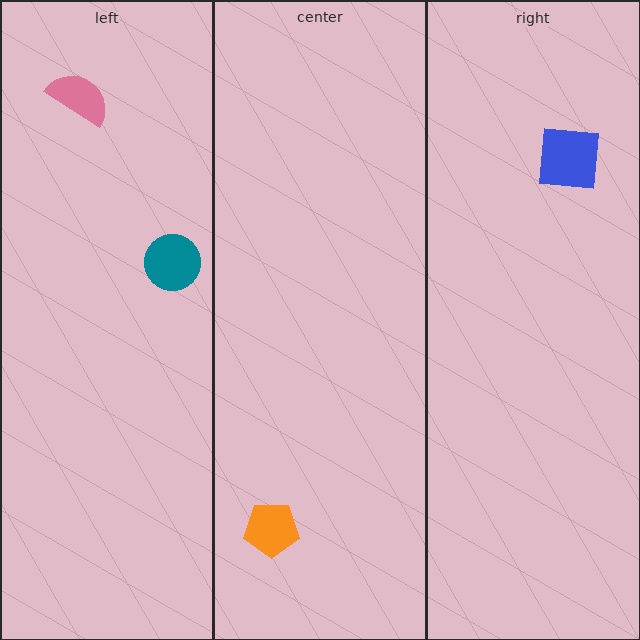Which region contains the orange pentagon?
The center region.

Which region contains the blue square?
The right region.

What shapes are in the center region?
The orange pentagon.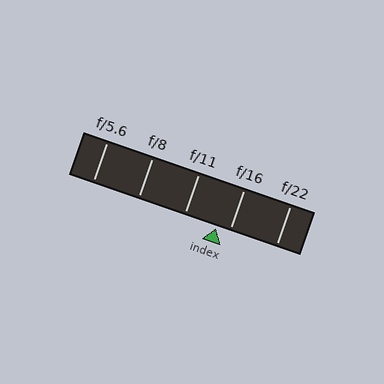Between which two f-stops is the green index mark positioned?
The index mark is between f/11 and f/16.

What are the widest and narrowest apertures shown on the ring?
The widest aperture shown is f/5.6 and the narrowest is f/22.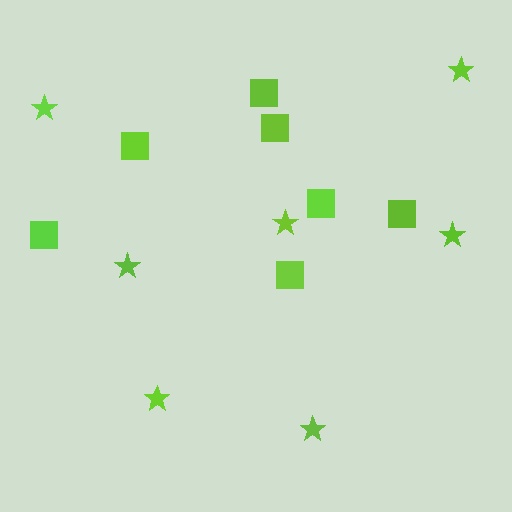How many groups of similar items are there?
There are 2 groups: one group of stars (7) and one group of squares (7).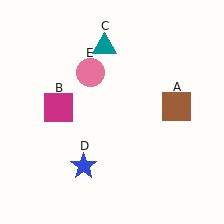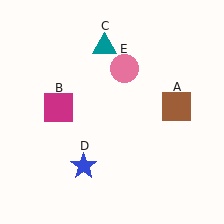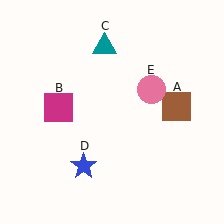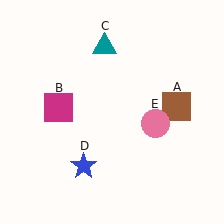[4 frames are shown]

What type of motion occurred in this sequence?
The pink circle (object E) rotated clockwise around the center of the scene.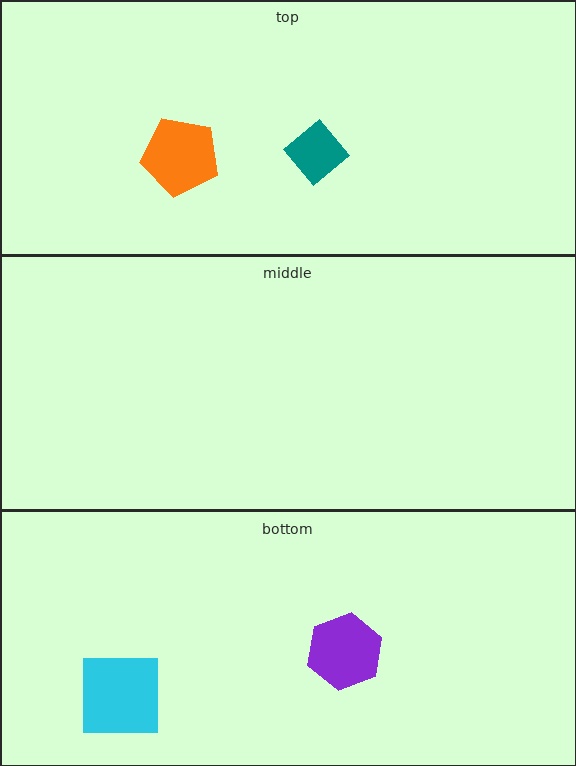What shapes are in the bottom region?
The cyan square, the purple hexagon.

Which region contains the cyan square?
The bottom region.